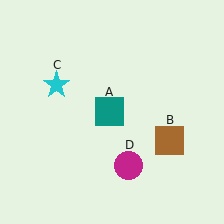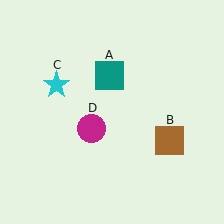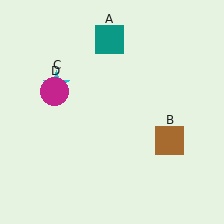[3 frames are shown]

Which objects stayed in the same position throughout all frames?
Brown square (object B) and cyan star (object C) remained stationary.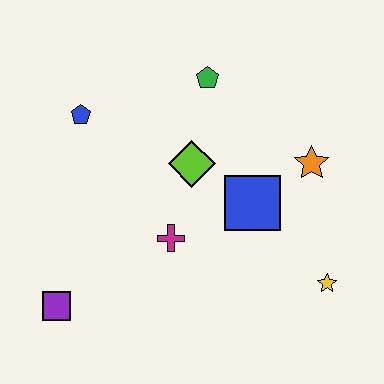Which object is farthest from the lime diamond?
The purple square is farthest from the lime diamond.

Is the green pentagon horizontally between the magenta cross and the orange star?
Yes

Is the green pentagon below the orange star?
No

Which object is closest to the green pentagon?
The lime diamond is closest to the green pentagon.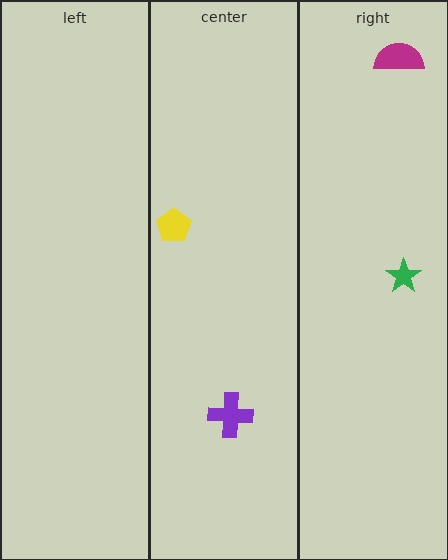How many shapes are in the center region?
2.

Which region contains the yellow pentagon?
The center region.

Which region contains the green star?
The right region.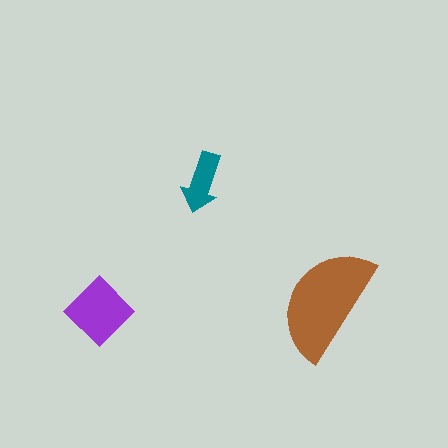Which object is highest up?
The teal arrow is topmost.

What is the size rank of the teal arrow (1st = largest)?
3rd.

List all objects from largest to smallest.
The brown semicircle, the purple diamond, the teal arrow.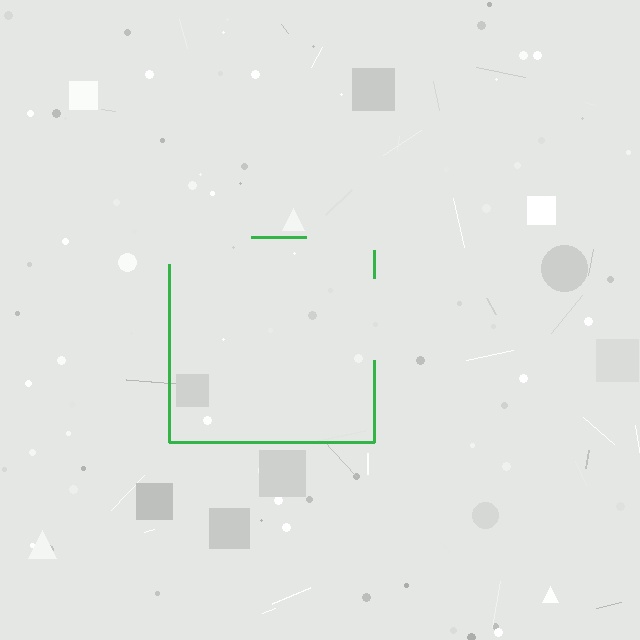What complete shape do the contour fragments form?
The contour fragments form a square.